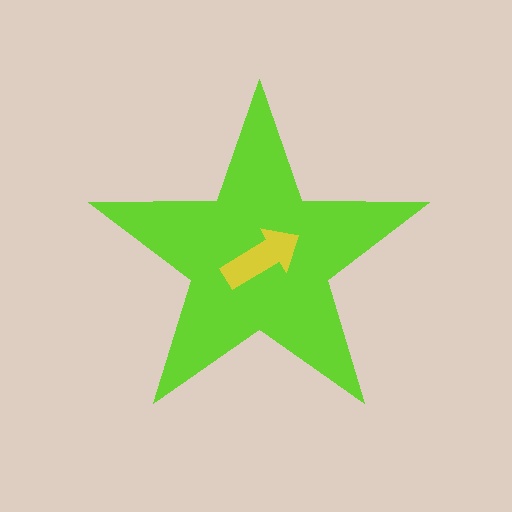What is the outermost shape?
The lime star.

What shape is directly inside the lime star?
The yellow arrow.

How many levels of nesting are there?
2.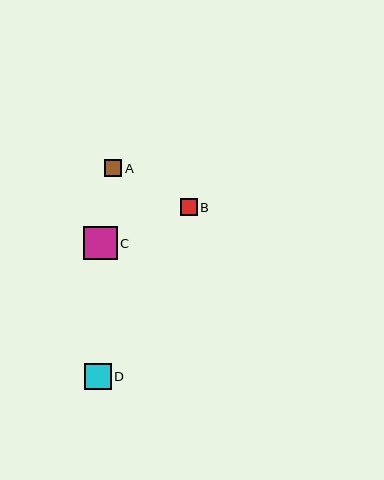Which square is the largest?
Square C is the largest with a size of approximately 33 pixels.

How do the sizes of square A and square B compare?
Square A and square B are approximately the same size.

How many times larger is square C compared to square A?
Square C is approximately 1.9 times the size of square A.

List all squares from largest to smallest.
From largest to smallest: C, D, A, B.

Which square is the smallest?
Square B is the smallest with a size of approximately 16 pixels.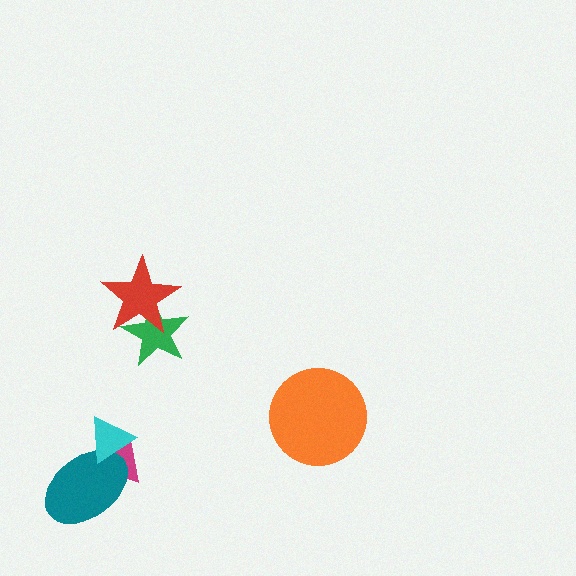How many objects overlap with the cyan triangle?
2 objects overlap with the cyan triangle.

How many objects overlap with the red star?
1 object overlaps with the red star.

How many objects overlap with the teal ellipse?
2 objects overlap with the teal ellipse.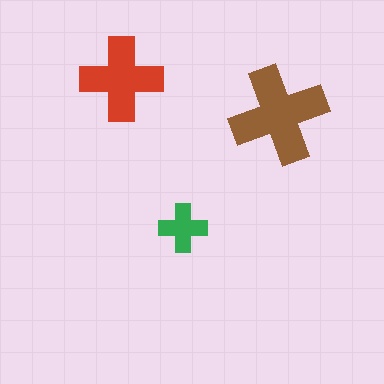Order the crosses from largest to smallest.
the brown one, the red one, the green one.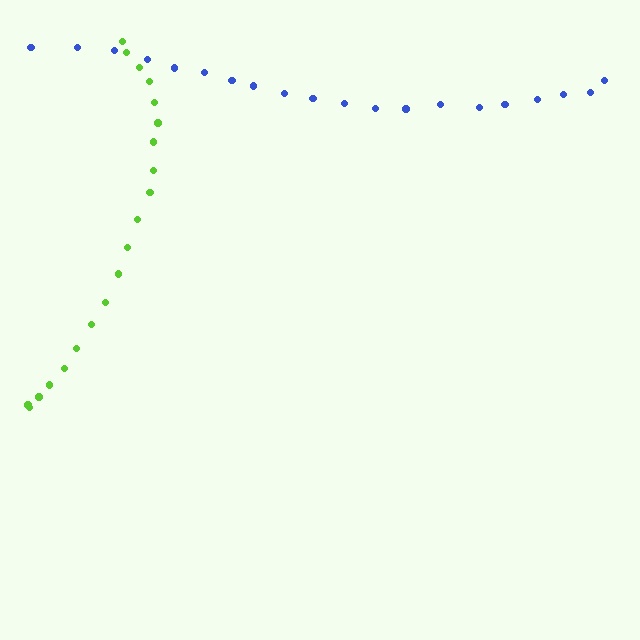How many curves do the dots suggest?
There are 2 distinct paths.